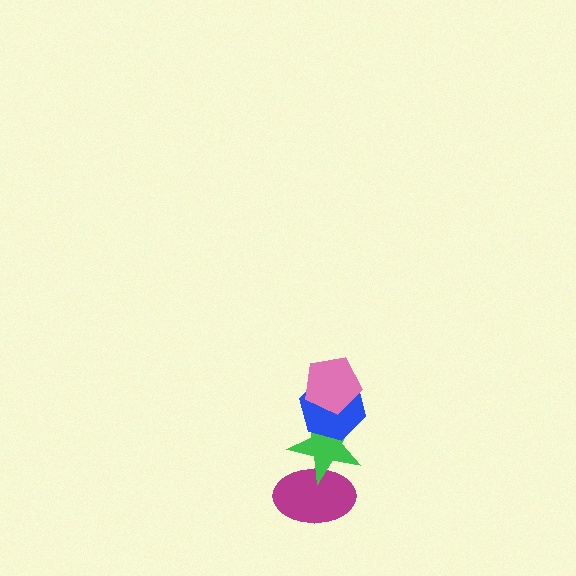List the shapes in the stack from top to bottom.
From top to bottom: the pink pentagon, the blue hexagon, the green star, the magenta ellipse.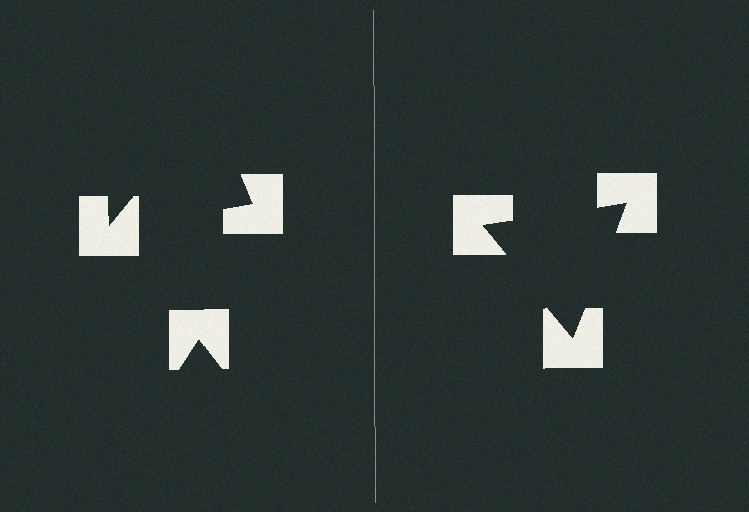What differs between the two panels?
The notched squares are positioned identically on both sides; only the wedge orientations differ. On the right they align to a triangle; on the left they are misaligned.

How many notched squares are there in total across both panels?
6 — 3 on each side.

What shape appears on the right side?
An illusory triangle.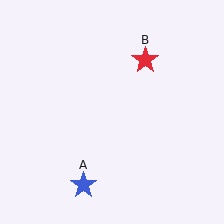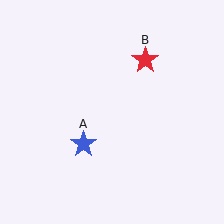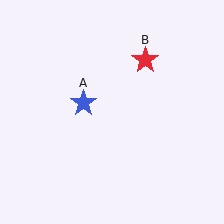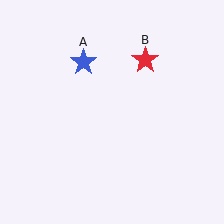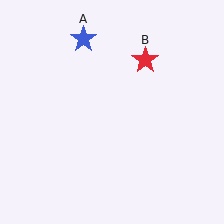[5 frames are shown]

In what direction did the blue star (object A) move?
The blue star (object A) moved up.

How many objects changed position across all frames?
1 object changed position: blue star (object A).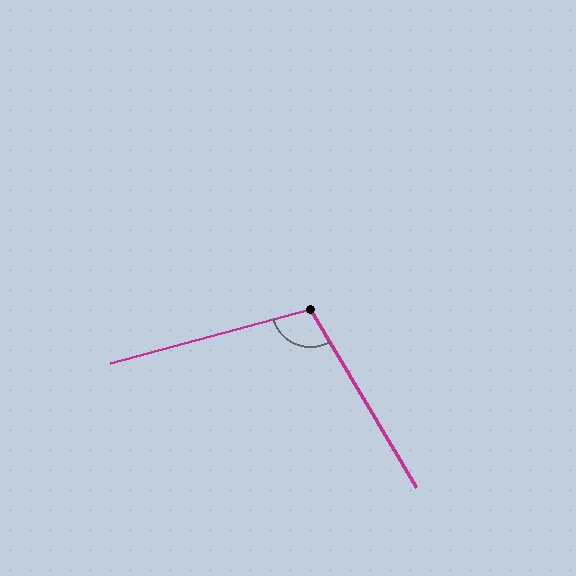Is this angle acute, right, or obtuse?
It is obtuse.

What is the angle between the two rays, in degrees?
Approximately 106 degrees.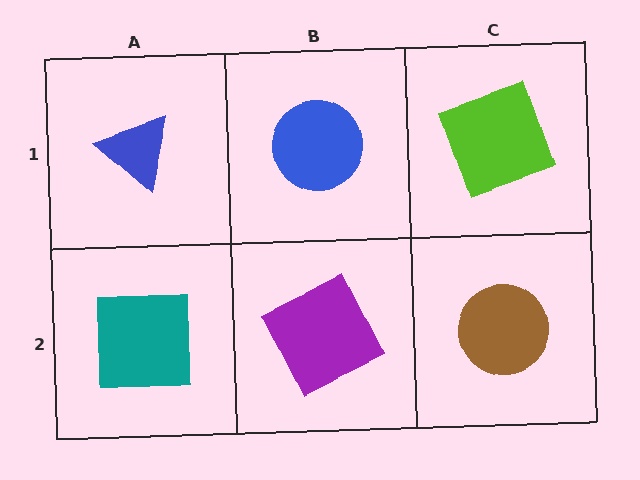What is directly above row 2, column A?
A blue triangle.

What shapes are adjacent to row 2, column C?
A lime square (row 1, column C), a purple square (row 2, column B).